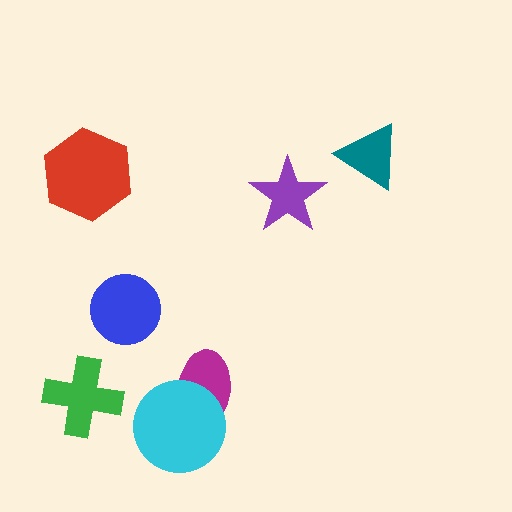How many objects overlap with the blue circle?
0 objects overlap with the blue circle.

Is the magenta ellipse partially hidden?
Yes, it is partially covered by another shape.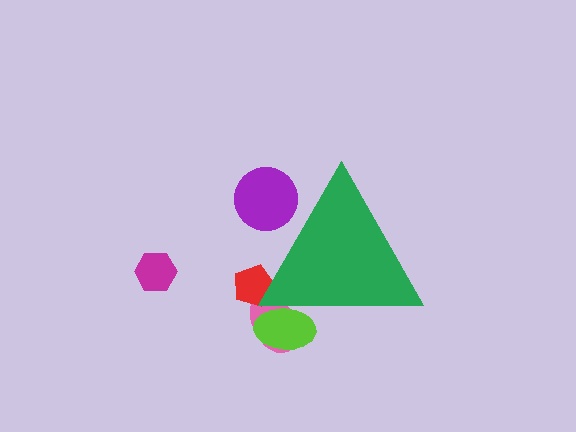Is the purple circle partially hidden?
Yes, the purple circle is partially hidden behind the green triangle.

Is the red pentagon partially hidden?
Yes, the red pentagon is partially hidden behind the green triangle.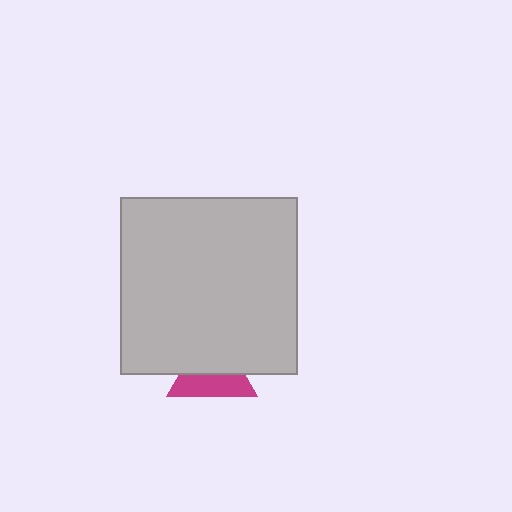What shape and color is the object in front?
The object in front is a light gray square.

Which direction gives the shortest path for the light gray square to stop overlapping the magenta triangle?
Moving up gives the shortest separation.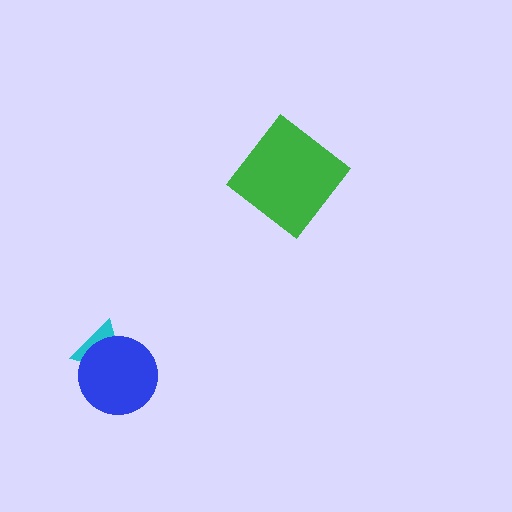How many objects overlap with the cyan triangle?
1 object overlaps with the cyan triangle.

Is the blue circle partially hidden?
No, no other shape covers it.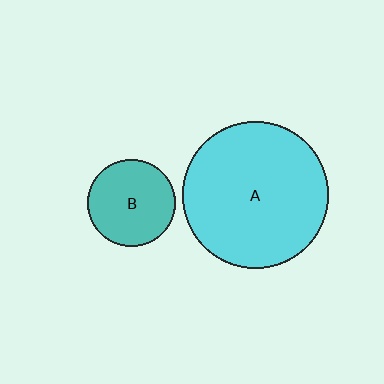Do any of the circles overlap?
No, none of the circles overlap.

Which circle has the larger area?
Circle A (cyan).